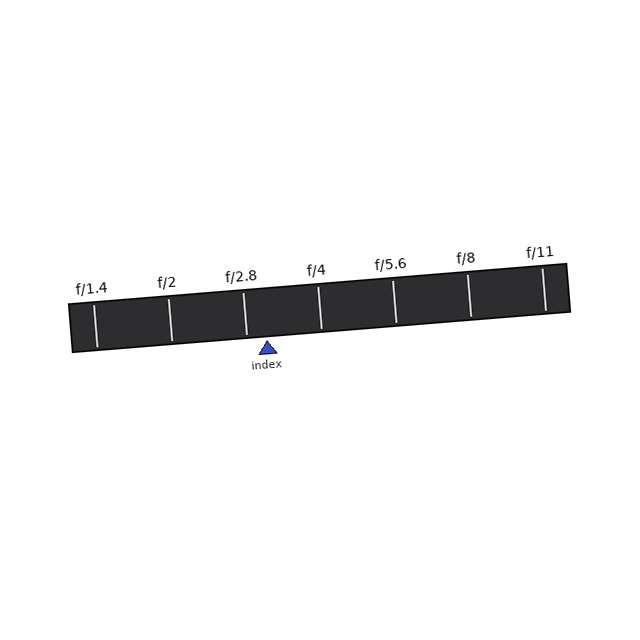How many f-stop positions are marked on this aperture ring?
There are 7 f-stop positions marked.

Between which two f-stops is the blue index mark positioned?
The index mark is between f/2.8 and f/4.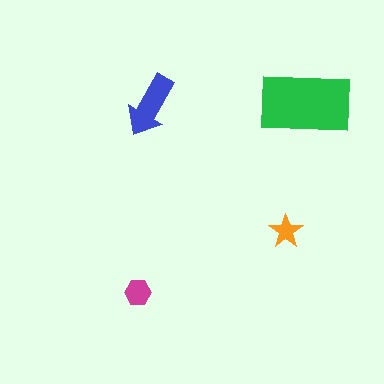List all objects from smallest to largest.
The orange star, the magenta hexagon, the blue arrow, the green rectangle.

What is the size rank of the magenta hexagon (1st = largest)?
3rd.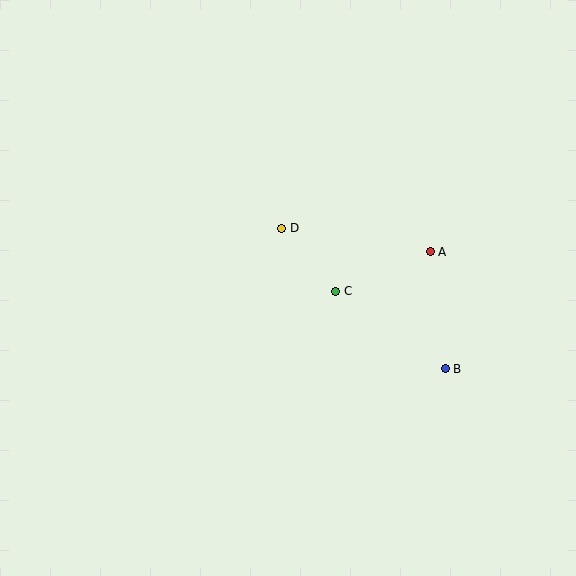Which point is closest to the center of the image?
Point C at (336, 291) is closest to the center.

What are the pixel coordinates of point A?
Point A is at (430, 252).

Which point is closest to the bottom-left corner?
Point C is closest to the bottom-left corner.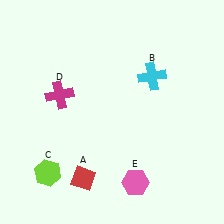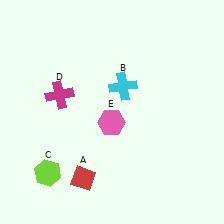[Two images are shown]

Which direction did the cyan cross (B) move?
The cyan cross (B) moved left.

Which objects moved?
The objects that moved are: the cyan cross (B), the pink hexagon (E).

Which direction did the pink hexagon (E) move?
The pink hexagon (E) moved up.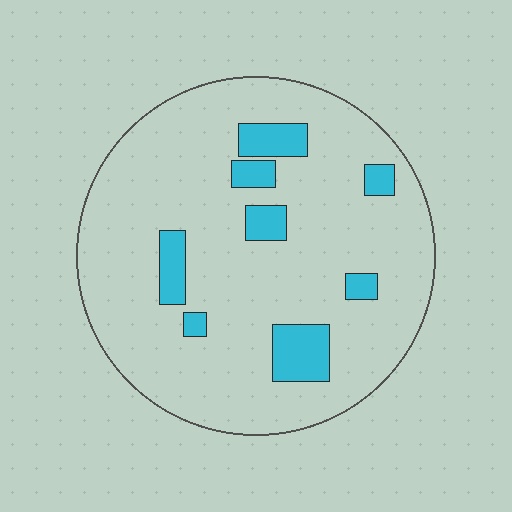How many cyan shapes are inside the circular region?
8.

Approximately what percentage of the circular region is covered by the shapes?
Approximately 15%.